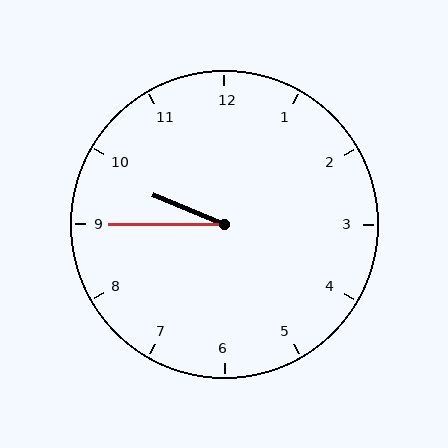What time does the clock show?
9:45.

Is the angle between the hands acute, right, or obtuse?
It is acute.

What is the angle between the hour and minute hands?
Approximately 22 degrees.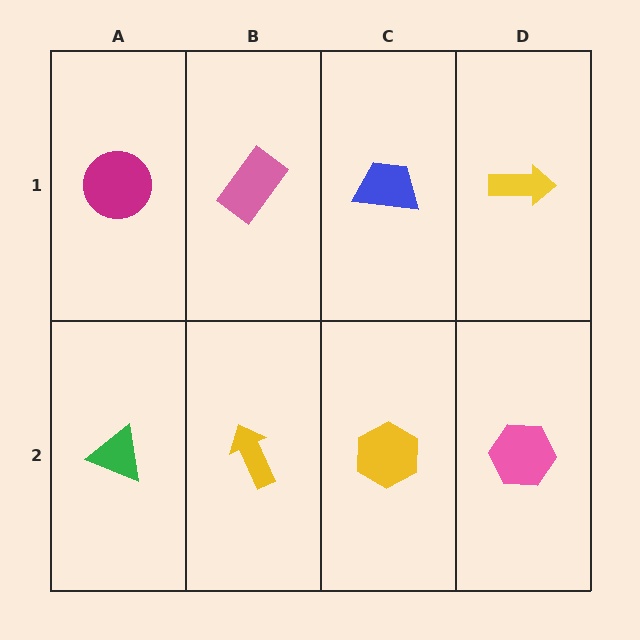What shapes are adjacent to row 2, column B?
A pink rectangle (row 1, column B), a green triangle (row 2, column A), a yellow hexagon (row 2, column C).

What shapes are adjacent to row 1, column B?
A yellow arrow (row 2, column B), a magenta circle (row 1, column A), a blue trapezoid (row 1, column C).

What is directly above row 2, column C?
A blue trapezoid.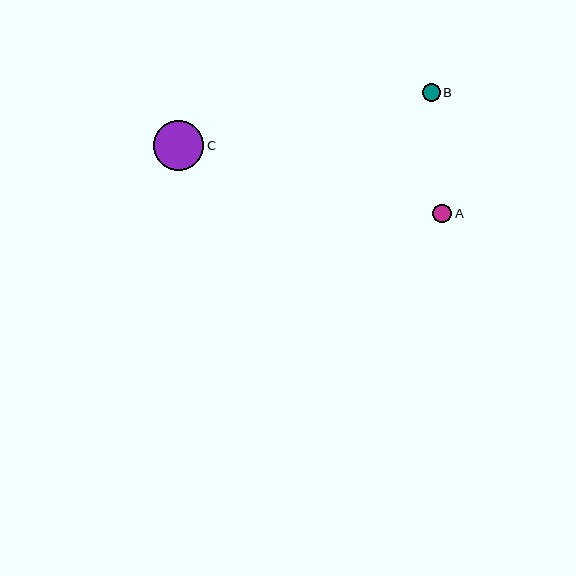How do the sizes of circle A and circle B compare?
Circle A and circle B are approximately the same size.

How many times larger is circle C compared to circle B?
Circle C is approximately 2.8 times the size of circle B.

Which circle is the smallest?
Circle B is the smallest with a size of approximately 18 pixels.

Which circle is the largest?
Circle C is the largest with a size of approximately 50 pixels.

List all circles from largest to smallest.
From largest to smallest: C, A, B.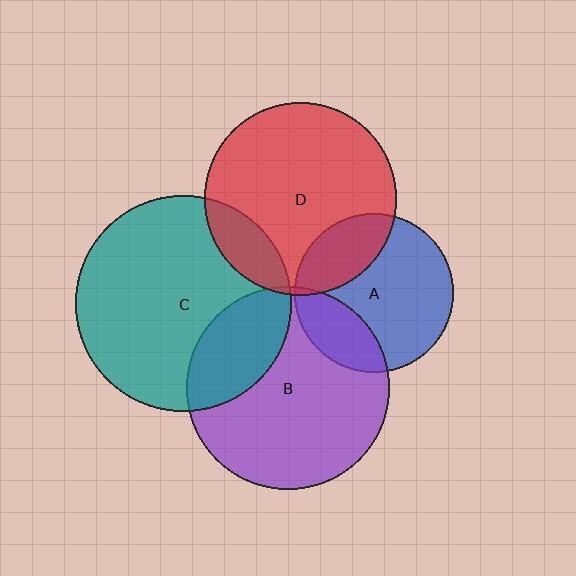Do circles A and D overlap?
Yes.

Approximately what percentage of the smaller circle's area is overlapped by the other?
Approximately 25%.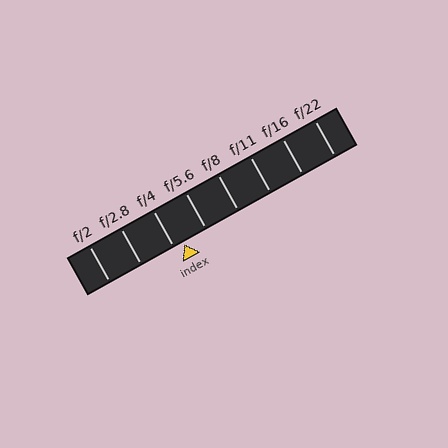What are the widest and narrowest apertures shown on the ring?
The widest aperture shown is f/2 and the narrowest is f/22.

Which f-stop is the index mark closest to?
The index mark is closest to f/4.